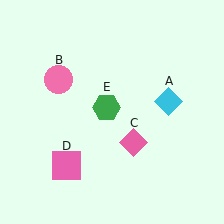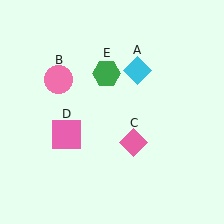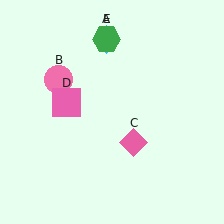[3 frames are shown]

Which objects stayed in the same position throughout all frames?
Pink circle (object B) and pink diamond (object C) remained stationary.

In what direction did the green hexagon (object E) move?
The green hexagon (object E) moved up.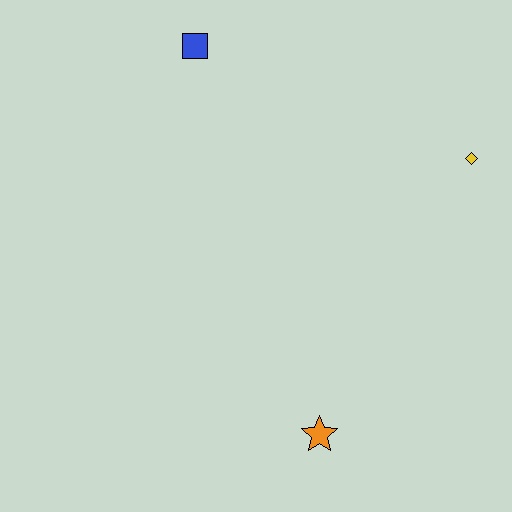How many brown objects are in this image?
There are no brown objects.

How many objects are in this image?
There are 3 objects.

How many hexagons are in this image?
There are no hexagons.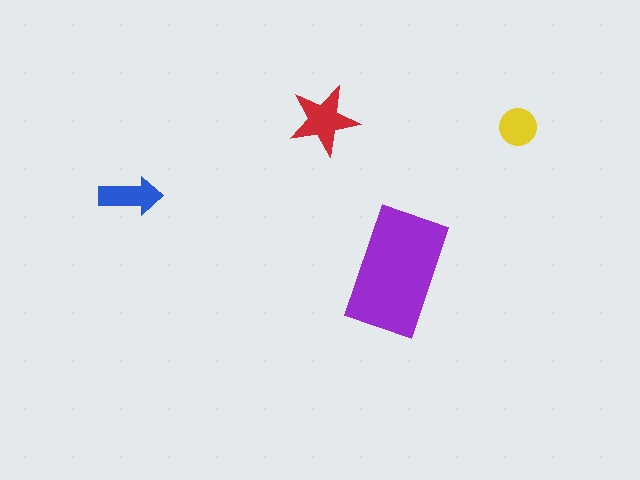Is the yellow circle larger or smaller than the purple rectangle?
Smaller.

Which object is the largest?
The purple rectangle.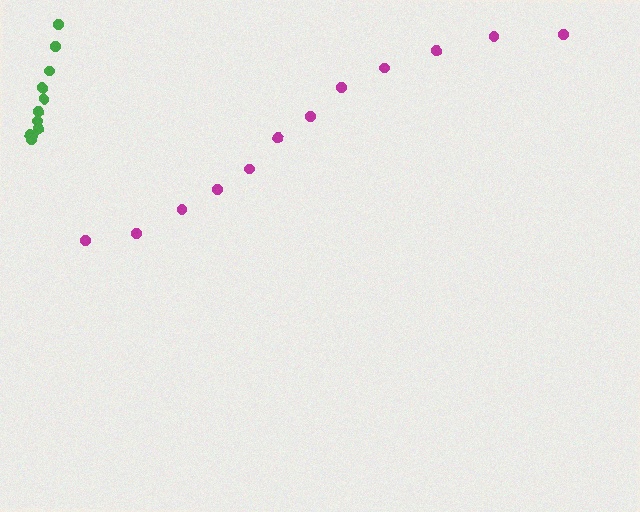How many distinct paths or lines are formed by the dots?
There are 2 distinct paths.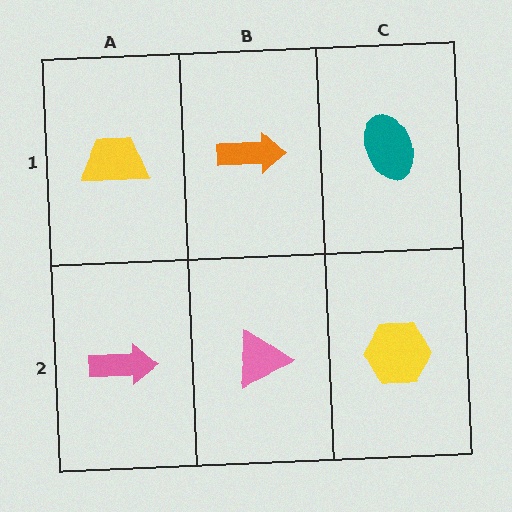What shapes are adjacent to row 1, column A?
A pink arrow (row 2, column A), an orange arrow (row 1, column B).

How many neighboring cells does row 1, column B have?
3.